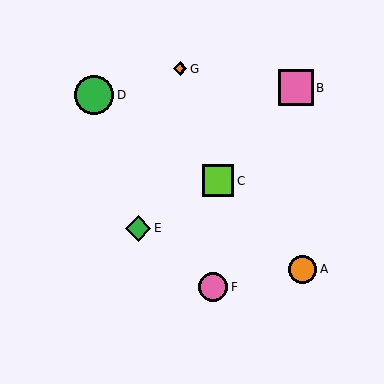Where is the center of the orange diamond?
The center of the orange diamond is at (180, 69).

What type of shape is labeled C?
Shape C is a lime square.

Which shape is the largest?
The green circle (labeled D) is the largest.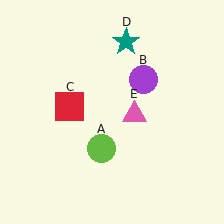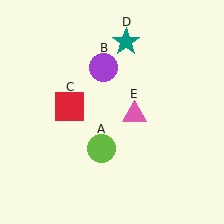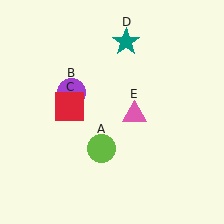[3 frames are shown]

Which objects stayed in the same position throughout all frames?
Lime circle (object A) and red square (object C) and teal star (object D) and pink triangle (object E) remained stationary.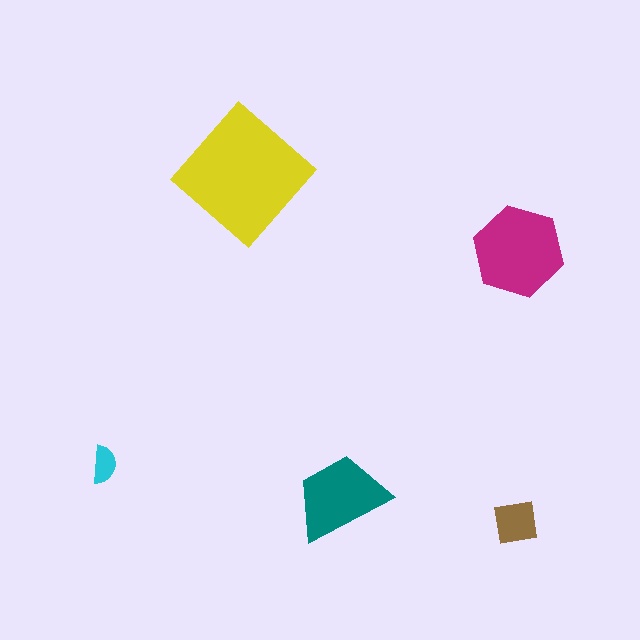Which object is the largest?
The yellow diamond.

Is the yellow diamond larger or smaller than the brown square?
Larger.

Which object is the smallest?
The cyan semicircle.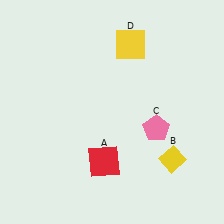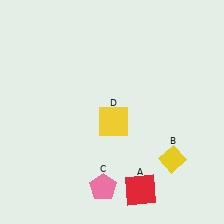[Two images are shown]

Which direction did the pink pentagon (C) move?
The pink pentagon (C) moved down.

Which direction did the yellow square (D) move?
The yellow square (D) moved down.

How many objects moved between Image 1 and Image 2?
3 objects moved between the two images.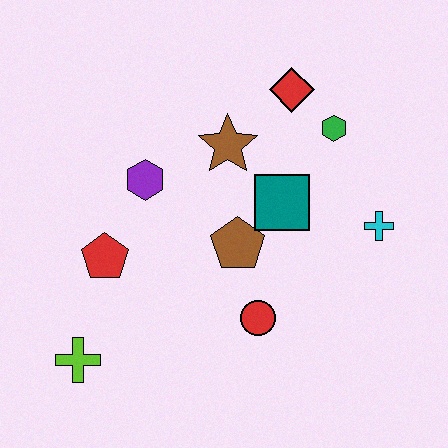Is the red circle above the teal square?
No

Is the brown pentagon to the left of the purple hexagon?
No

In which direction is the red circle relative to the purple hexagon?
The red circle is below the purple hexagon.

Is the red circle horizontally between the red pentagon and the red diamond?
Yes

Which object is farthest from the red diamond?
The lime cross is farthest from the red diamond.